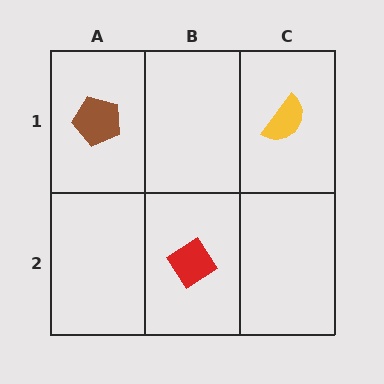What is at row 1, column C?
A yellow semicircle.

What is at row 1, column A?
A brown pentagon.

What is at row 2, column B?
A red diamond.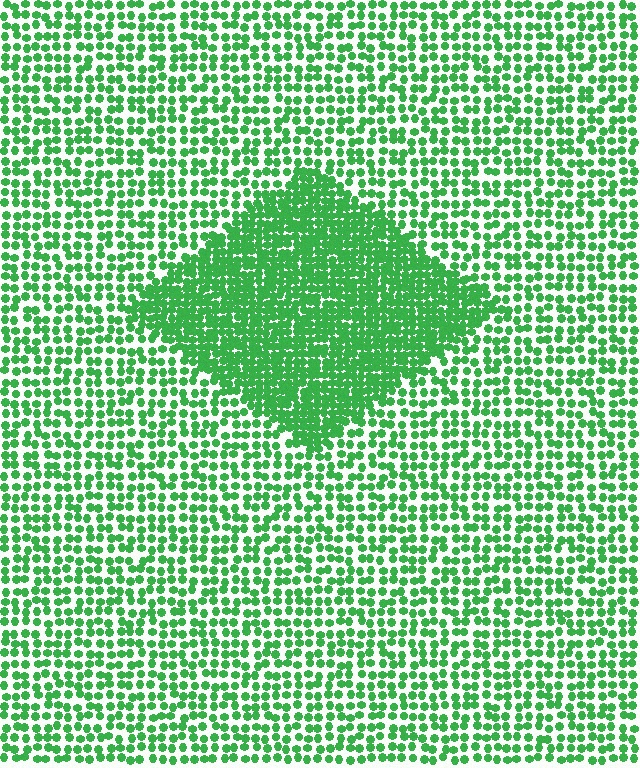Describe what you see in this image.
The image contains small green elements arranged at two different densities. A diamond-shaped region is visible where the elements are more densely packed than the surrounding area.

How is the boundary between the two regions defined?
The boundary is defined by a change in element density (approximately 2.1x ratio). All elements are the same color, size, and shape.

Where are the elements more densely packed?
The elements are more densely packed inside the diamond boundary.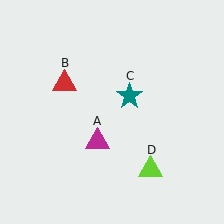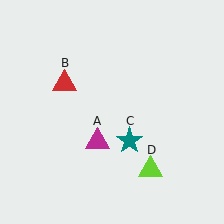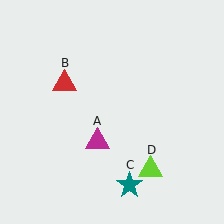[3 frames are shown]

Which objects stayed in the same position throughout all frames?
Magenta triangle (object A) and red triangle (object B) and lime triangle (object D) remained stationary.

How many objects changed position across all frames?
1 object changed position: teal star (object C).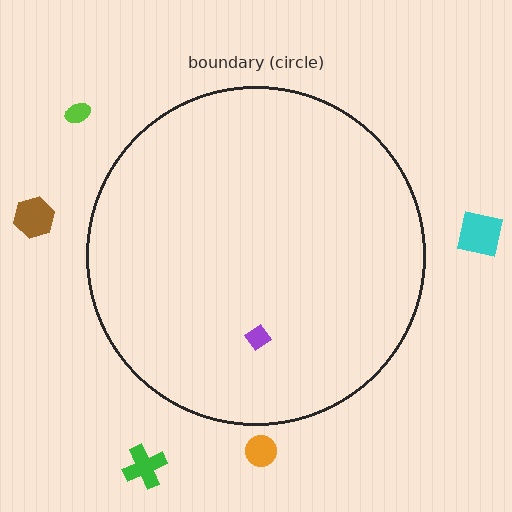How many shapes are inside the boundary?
1 inside, 5 outside.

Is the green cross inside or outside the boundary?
Outside.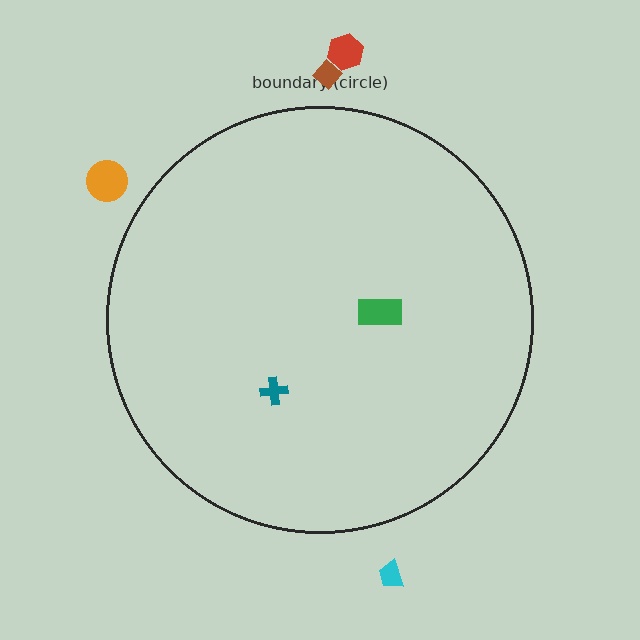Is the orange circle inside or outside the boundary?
Outside.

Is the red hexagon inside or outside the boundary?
Outside.